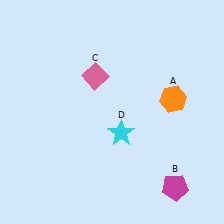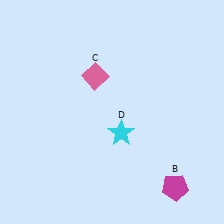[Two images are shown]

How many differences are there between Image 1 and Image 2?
There is 1 difference between the two images.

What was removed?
The orange hexagon (A) was removed in Image 2.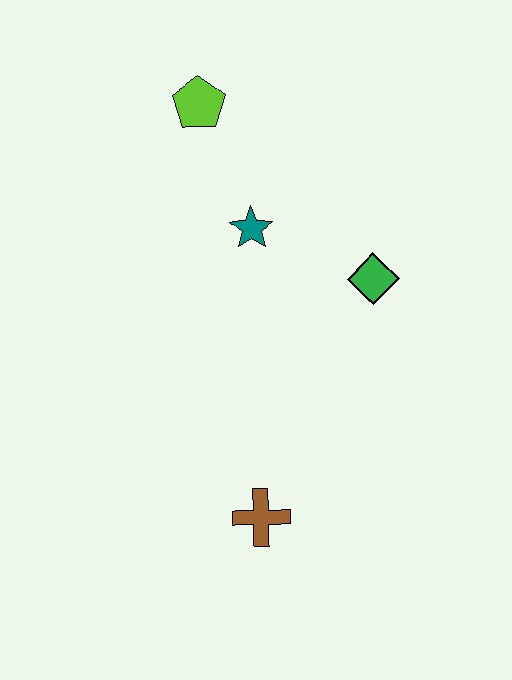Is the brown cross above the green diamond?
No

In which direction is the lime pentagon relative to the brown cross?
The lime pentagon is above the brown cross.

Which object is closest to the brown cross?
The green diamond is closest to the brown cross.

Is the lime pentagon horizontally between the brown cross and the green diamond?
No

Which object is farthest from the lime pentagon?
The brown cross is farthest from the lime pentagon.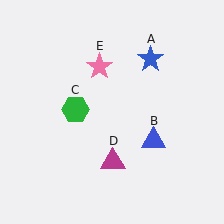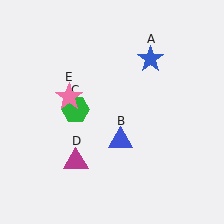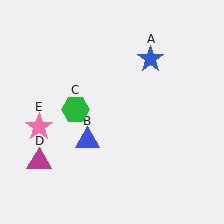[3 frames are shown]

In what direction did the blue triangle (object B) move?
The blue triangle (object B) moved left.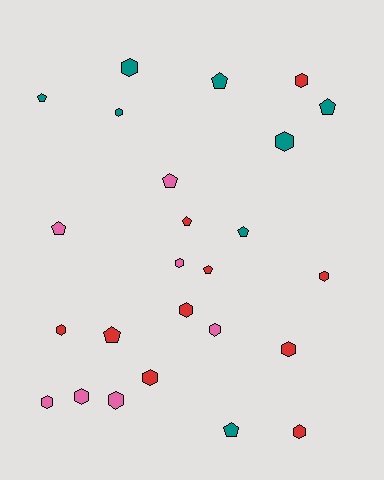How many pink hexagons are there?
There are 5 pink hexagons.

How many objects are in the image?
There are 25 objects.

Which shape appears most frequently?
Hexagon, with 15 objects.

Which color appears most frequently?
Red, with 10 objects.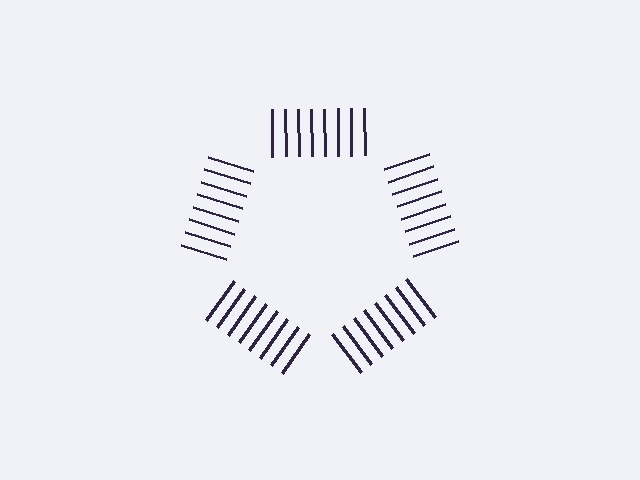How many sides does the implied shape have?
5 sides — the line-ends trace a pentagon.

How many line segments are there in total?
40 — 8 along each of the 5 edges.